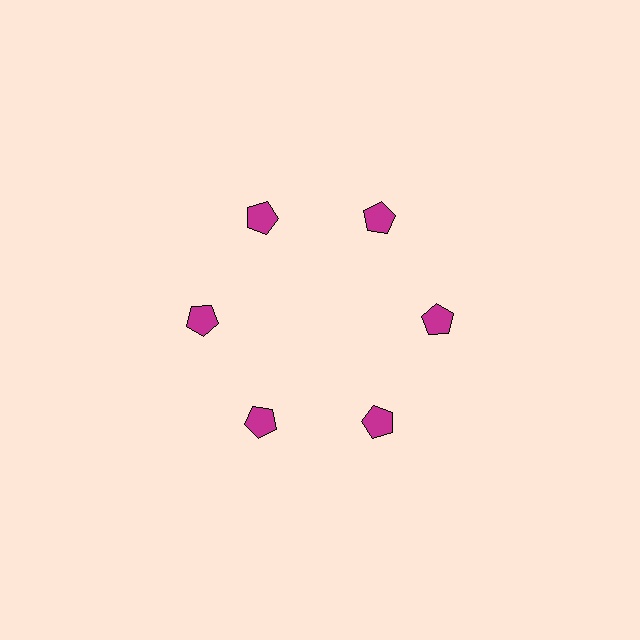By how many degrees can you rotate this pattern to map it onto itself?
The pattern maps onto itself every 60 degrees of rotation.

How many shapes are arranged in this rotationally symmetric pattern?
There are 6 shapes, arranged in 6 groups of 1.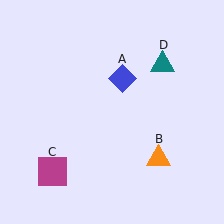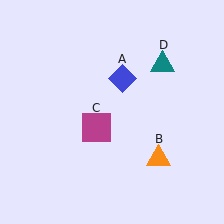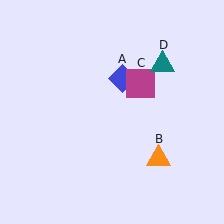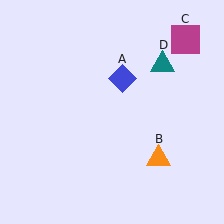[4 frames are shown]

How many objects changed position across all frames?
1 object changed position: magenta square (object C).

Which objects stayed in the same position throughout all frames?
Blue diamond (object A) and orange triangle (object B) and teal triangle (object D) remained stationary.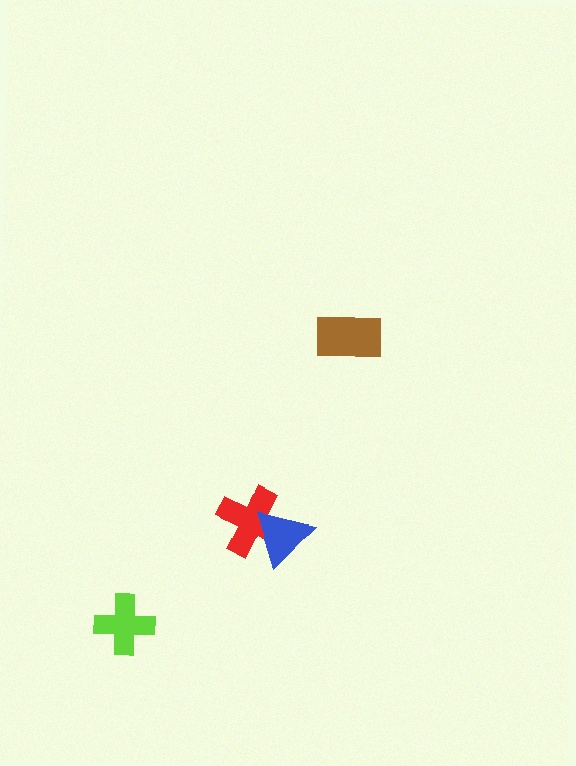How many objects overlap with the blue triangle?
1 object overlaps with the blue triangle.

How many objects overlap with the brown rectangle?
0 objects overlap with the brown rectangle.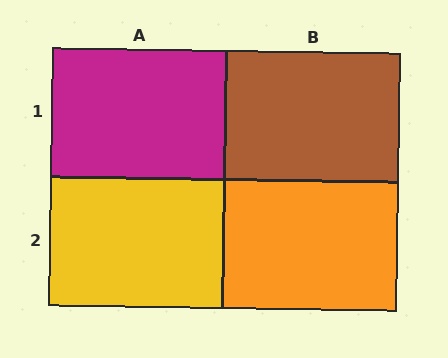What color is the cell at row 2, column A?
Yellow.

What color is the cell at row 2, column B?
Orange.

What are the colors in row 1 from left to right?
Magenta, brown.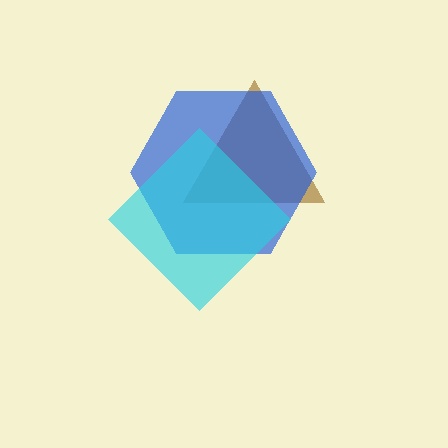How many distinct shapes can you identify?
There are 3 distinct shapes: a brown triangle, a blue hexagon, a cyan diamond.